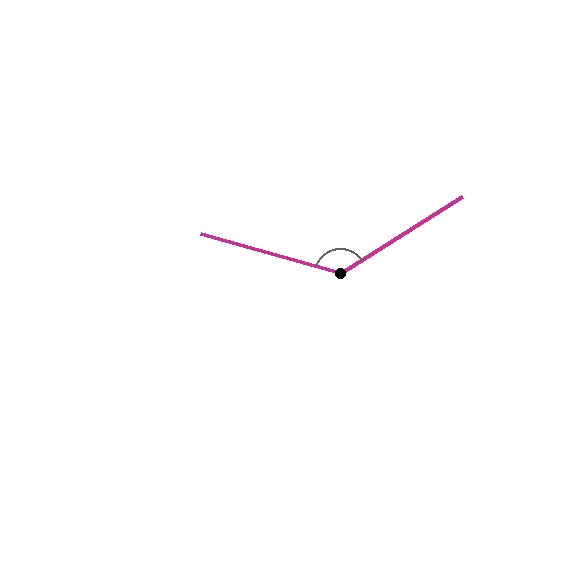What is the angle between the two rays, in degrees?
Approximately 132 degrees.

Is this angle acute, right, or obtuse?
It is obtuse.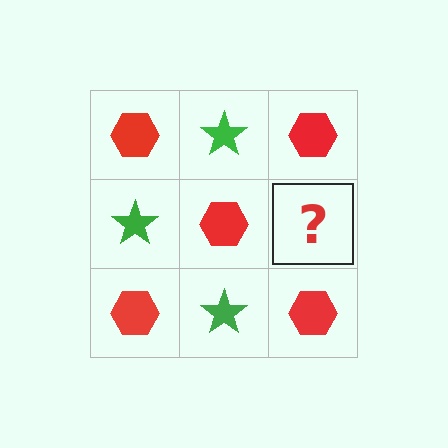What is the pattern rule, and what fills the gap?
The rule is that it alternates red hexagon and green star in a checkerboard pattern. The gap should be filled with a green star.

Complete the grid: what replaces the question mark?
The question mark should be replaced with a green star.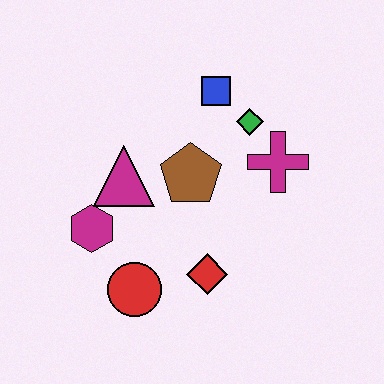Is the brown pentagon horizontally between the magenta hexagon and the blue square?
Yes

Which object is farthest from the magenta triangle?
The magenta cross is farthest from the magenta triangle.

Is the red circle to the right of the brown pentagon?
No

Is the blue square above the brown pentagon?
Yes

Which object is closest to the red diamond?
The red circle is closest to the red diamond.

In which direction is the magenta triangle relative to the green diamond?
The magenta triangle is to the left of the green diamond.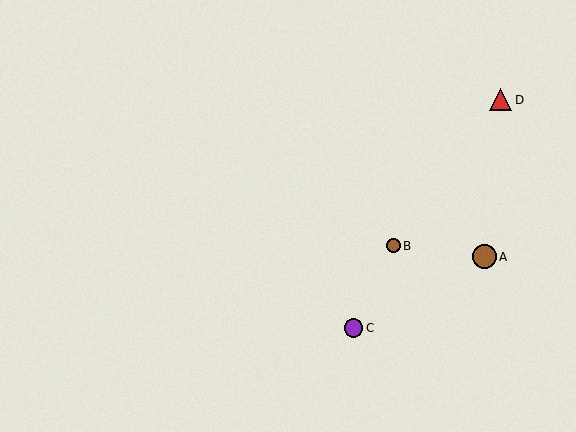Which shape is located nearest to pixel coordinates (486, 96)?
The red triangle (labeled D) at (500, 100) is nearest to that location.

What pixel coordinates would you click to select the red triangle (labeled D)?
Click at (500, 100) to select the red triangle D.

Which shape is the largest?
The brown circle (labeled A) is the largest.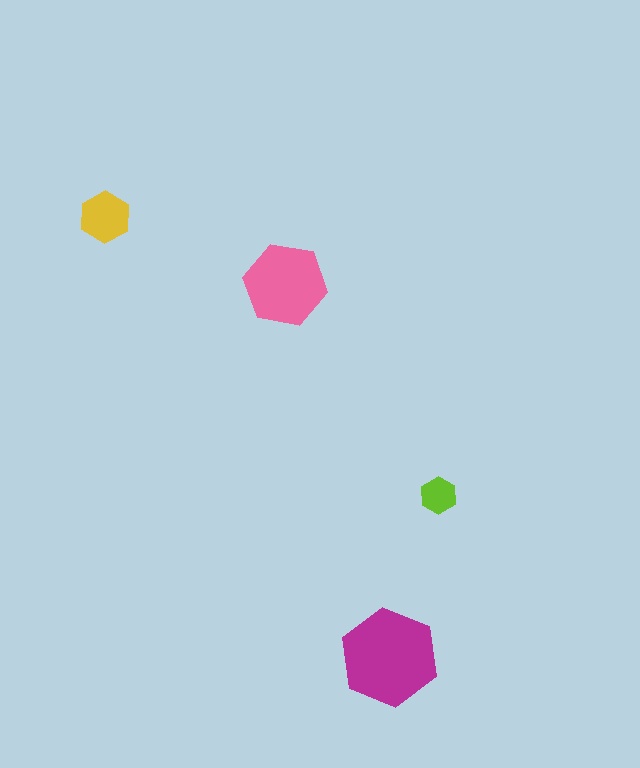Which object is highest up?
The yellow hexagon is topmost.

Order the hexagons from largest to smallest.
the magenta one, the pink one, the yellow one, the lime one.